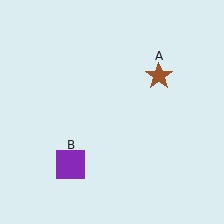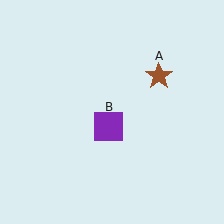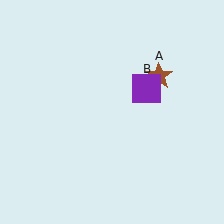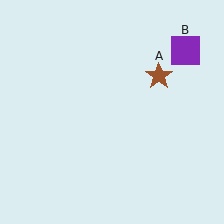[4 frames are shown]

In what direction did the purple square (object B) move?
The purple square (object B) moved up and to the right.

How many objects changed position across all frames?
1 object changed position: purple square (object B).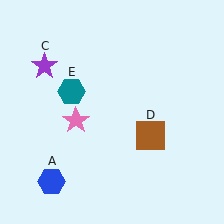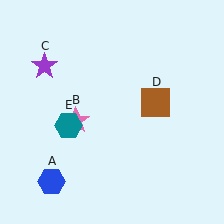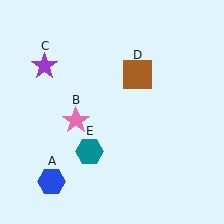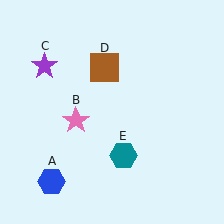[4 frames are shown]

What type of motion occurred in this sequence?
The brown square (object D), teal hexagon (object E) rotated counterclockwise around the center of the scene.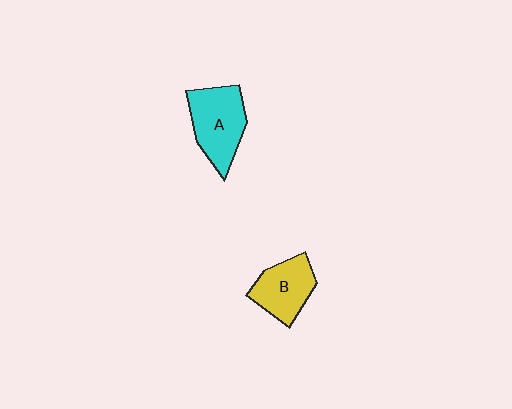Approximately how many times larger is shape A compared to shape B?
Approximately 1.3 times.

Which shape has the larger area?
Shape A (cyan).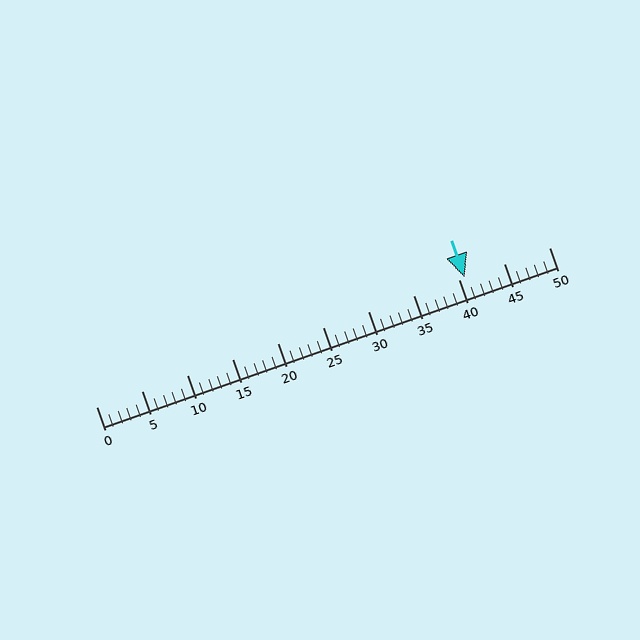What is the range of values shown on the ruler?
The ruler shows values from 0 to 50.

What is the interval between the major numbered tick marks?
The major tick marks are spaced 5 units apart.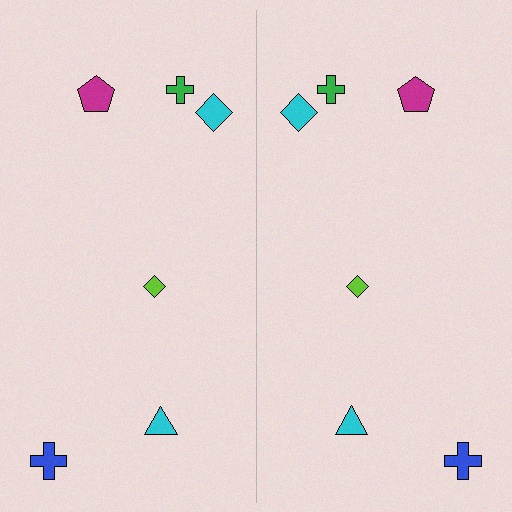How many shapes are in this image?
There are 12 shapes in this image.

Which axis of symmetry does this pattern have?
The pattern has a vertical axis of symmetry running through the center of the image.